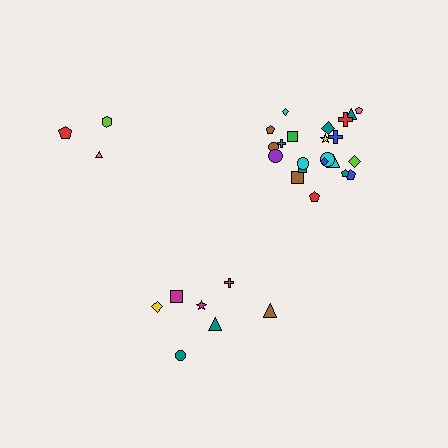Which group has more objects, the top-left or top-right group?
The top-right group.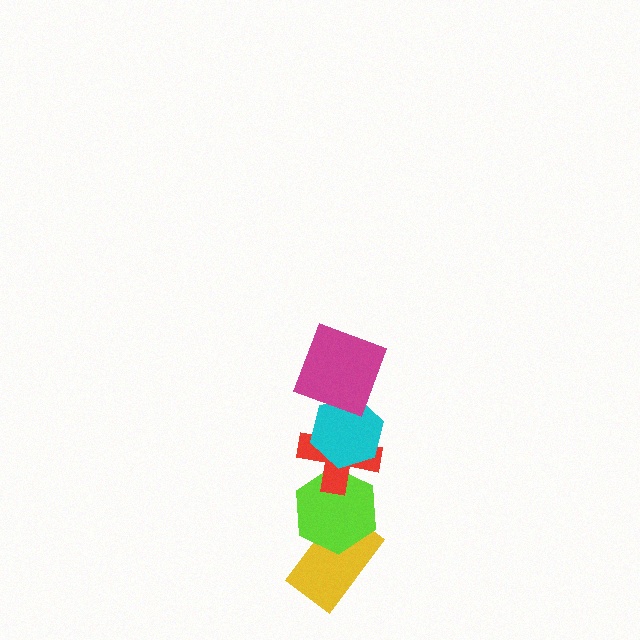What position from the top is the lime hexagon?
The lime hexagon is 4th from the top.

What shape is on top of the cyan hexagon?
The magenta square is on top of the cyan hexagon.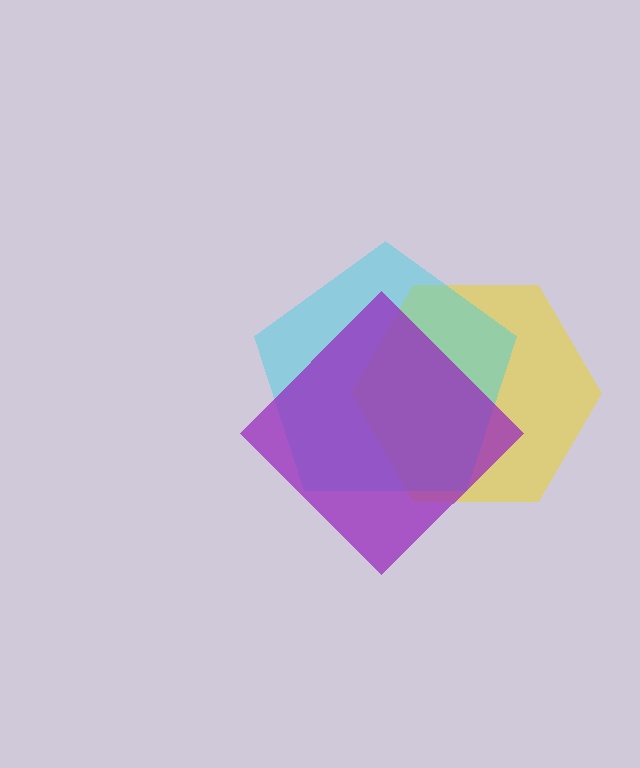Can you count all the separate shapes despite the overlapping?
Yes, there are 3 separate shapes.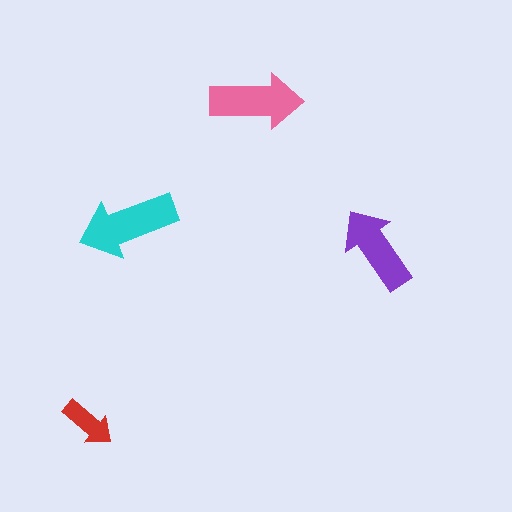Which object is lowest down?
The red arrow is bottommost.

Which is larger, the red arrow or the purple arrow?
The purple one.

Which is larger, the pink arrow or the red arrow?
The pink one.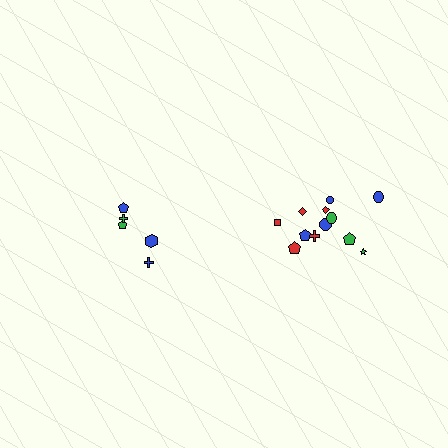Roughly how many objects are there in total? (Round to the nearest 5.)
Roughly 15 objects in total.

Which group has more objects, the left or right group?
The right group.